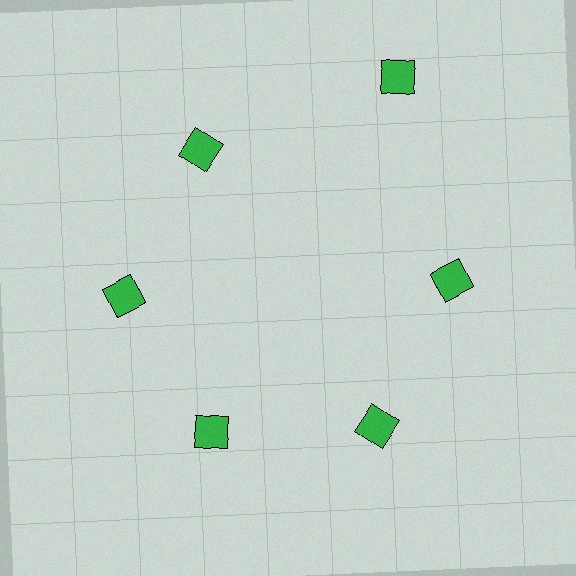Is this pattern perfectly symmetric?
No. The 6 green diamonds are arranged in a ring, but one element near the 1 o'clock position is pushed outward from the center, breaking the 6-fold rotational symmetry.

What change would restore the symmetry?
The symmetry would be restored by moving it inward, back onto the ring so that all 6 diamonds sit at equal angles and equal distance from the center.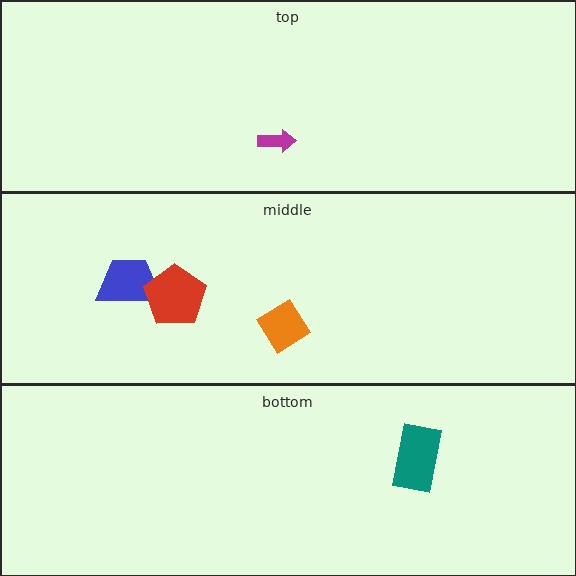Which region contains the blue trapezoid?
The middle region.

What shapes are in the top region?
The magenta arrow.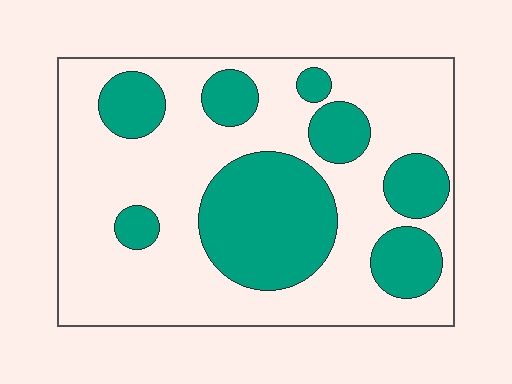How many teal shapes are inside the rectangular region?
8.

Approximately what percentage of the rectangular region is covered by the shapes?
Approximately 35%.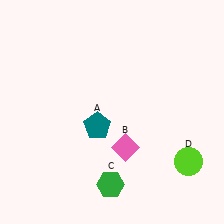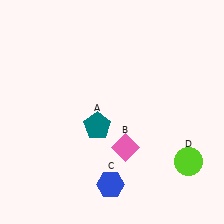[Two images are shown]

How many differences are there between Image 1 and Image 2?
There is 1 difference between the two images.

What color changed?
The hexagon (C) changed from green in Image 1 to blue in Image 2.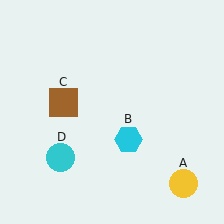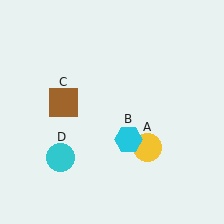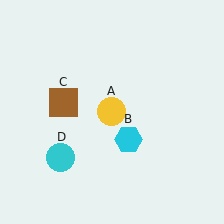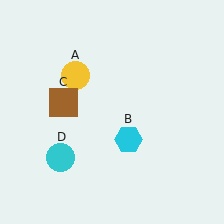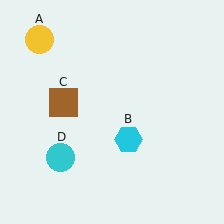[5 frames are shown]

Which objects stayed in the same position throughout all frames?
Cyan hexagon (object B) and brown square (object C) and cyan circle (object D) remained stationary.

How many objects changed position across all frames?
1 object changed position: yellow circle (object A).